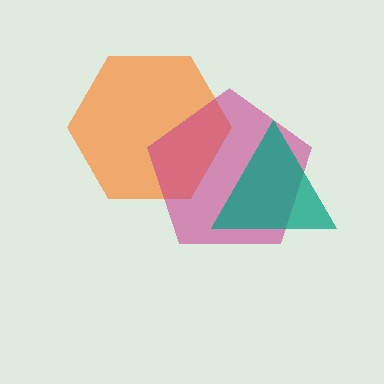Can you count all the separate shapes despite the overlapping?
Yes, there are 3 separate shapes.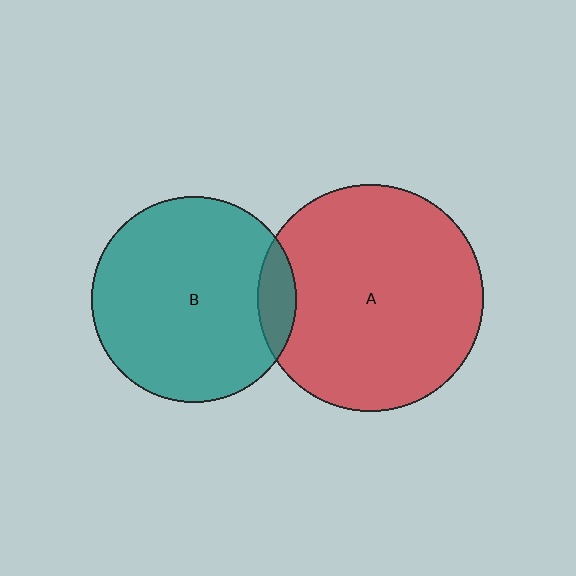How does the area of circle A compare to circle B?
Approximately 1.2 times.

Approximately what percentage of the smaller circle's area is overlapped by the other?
Approximately 10%.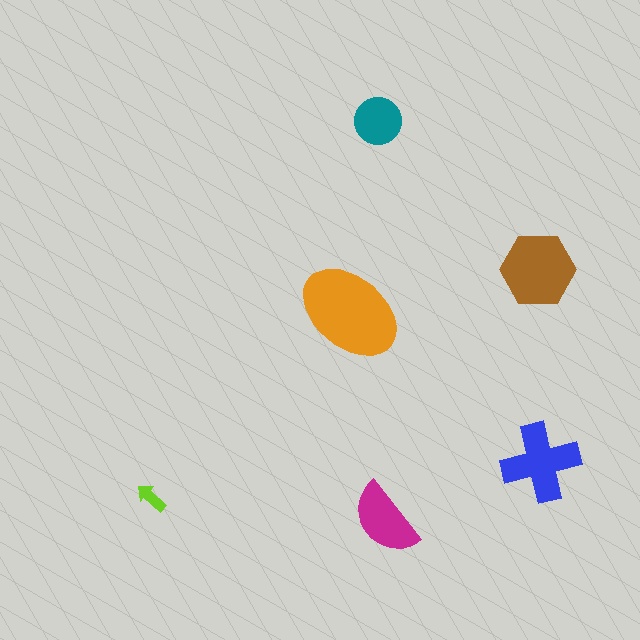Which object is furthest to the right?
The blue cross is rightmost.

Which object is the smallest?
The lime arrow.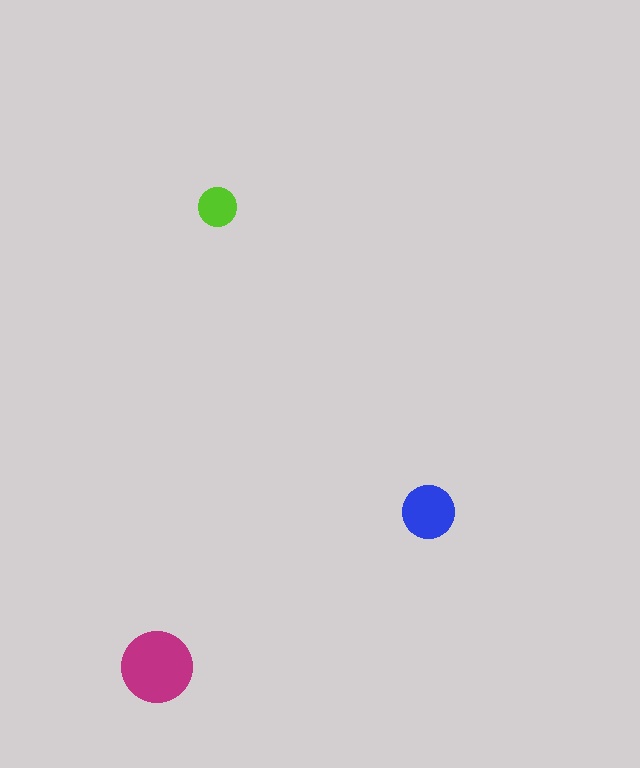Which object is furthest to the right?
The blue circle is rightmost.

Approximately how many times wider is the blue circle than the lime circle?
About 1.5 times wider.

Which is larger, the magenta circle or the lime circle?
The magenta one.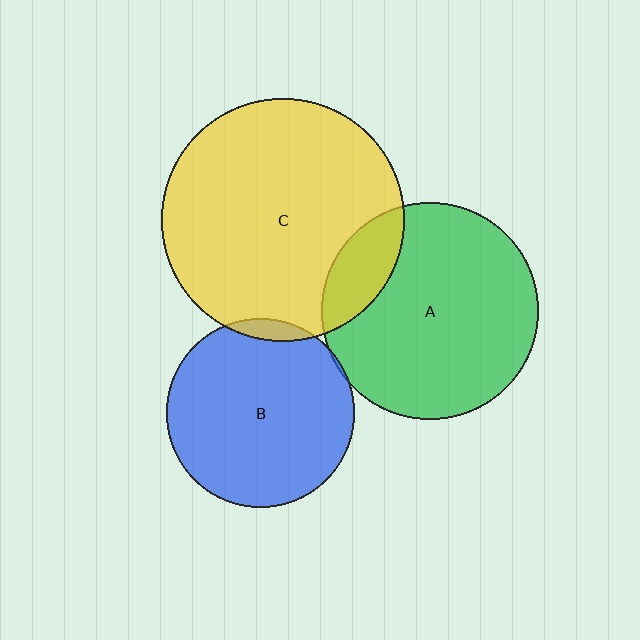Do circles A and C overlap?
Yes.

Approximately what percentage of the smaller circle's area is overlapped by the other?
Approximately 15%.